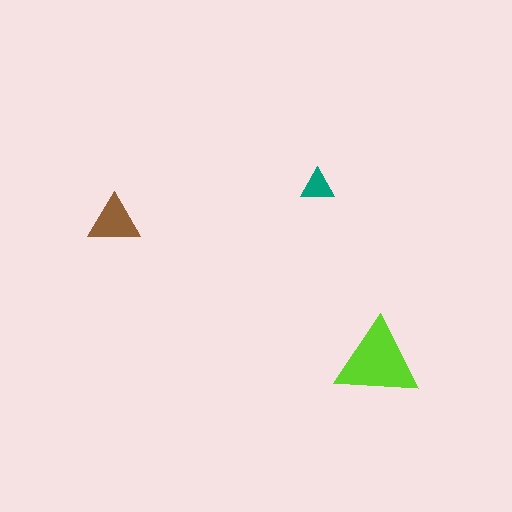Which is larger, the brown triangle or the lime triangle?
The lime one.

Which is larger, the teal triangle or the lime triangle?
The lime one.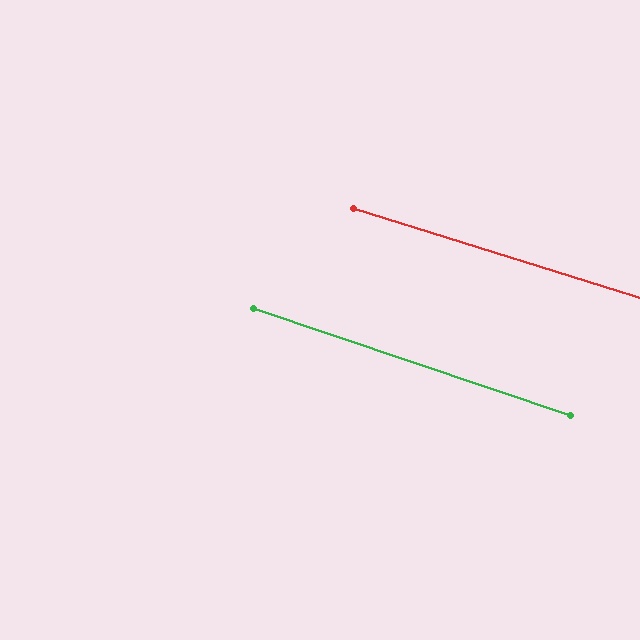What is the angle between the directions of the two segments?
Approximately 1 degree.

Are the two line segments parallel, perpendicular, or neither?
Parallel — their directions differ by only 1.4°.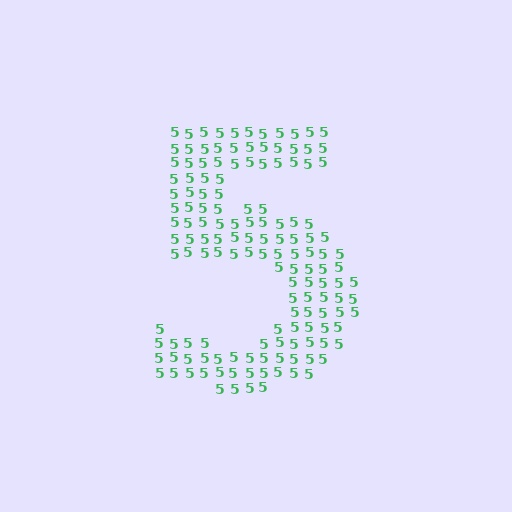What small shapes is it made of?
It is made of small digit 5's.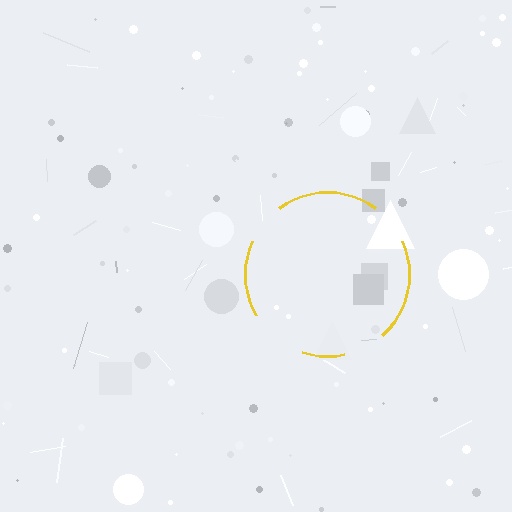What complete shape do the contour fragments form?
The contour fragments form a circle.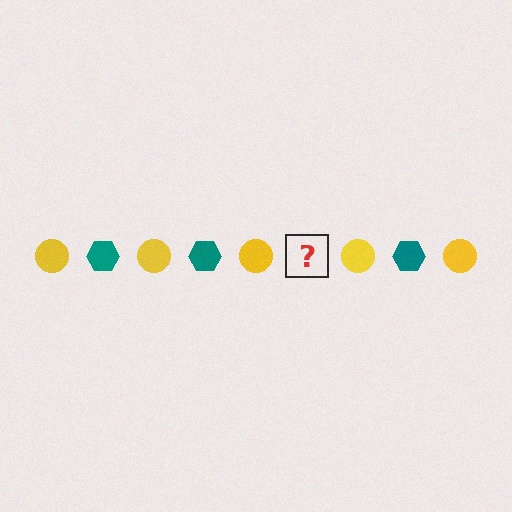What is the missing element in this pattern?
The missing element is a teal hexagon.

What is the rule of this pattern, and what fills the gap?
The rule is that the pattern alternates between yellow circle and teal hexagon. The gap should be filled with a teal hexagon.